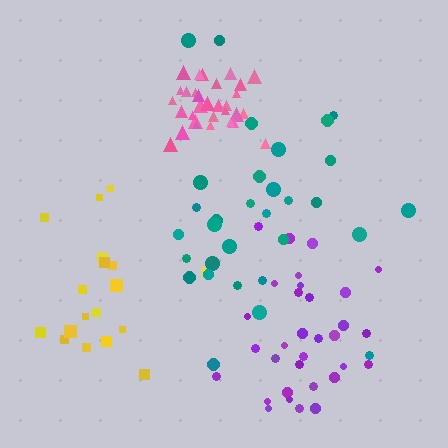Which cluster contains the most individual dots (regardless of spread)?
Pink (33).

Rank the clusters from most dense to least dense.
pink, purple, teal, yellow.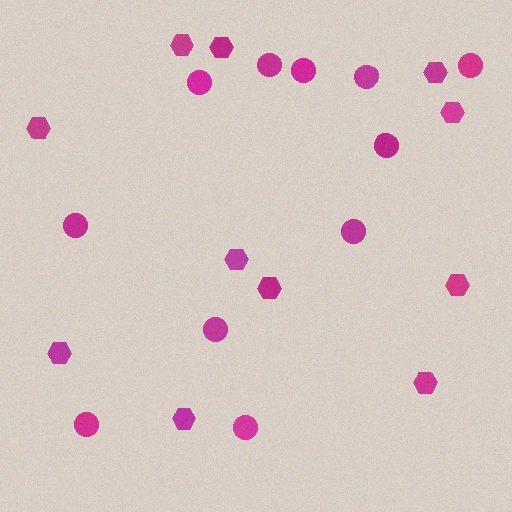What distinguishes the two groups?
There are 2 groups: one group of circles (11) and one group of hexagons (11).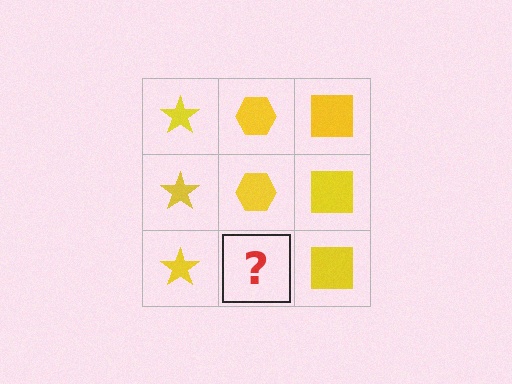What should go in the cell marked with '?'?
The missing cell should contain a yellow hexagon.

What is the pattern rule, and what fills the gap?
The rule is that each column has a consistent shape. The gap should be filled with a yellow hexagon.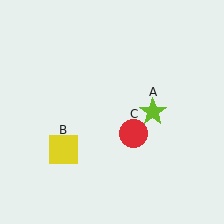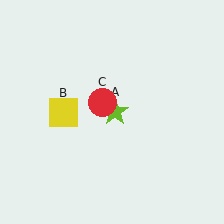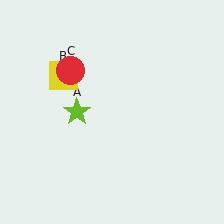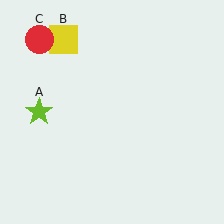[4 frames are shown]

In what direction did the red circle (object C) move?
The red circle (object C) moved up and to the left.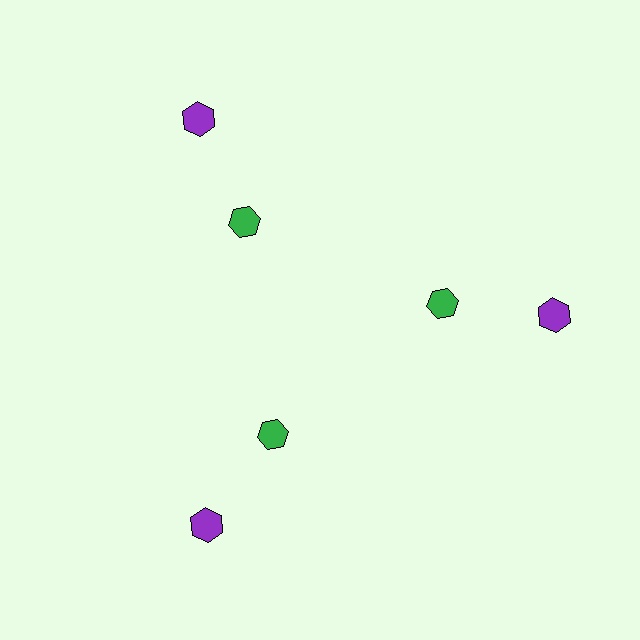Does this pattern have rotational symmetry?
Yes, this pattern has 3-fold rotational symmetry. It looks the same after rotating 120 degrees around the center.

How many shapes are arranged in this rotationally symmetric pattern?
There are 6 shapes, arranged in 3 groups of 2.